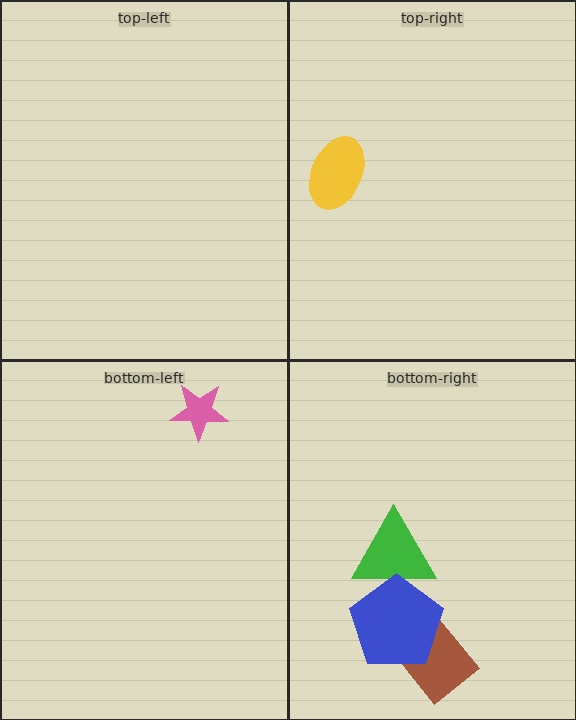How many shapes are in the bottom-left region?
1.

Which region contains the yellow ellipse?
The top-right region.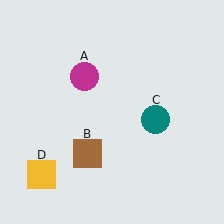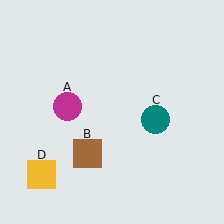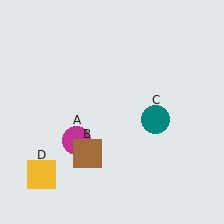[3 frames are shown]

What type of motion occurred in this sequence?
The magenta circle (object A) rotated counterclockwise around the center of the scene.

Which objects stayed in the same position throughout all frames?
Brown square (object B) and teal circle (object C) and yellow square (object D) remained stationary.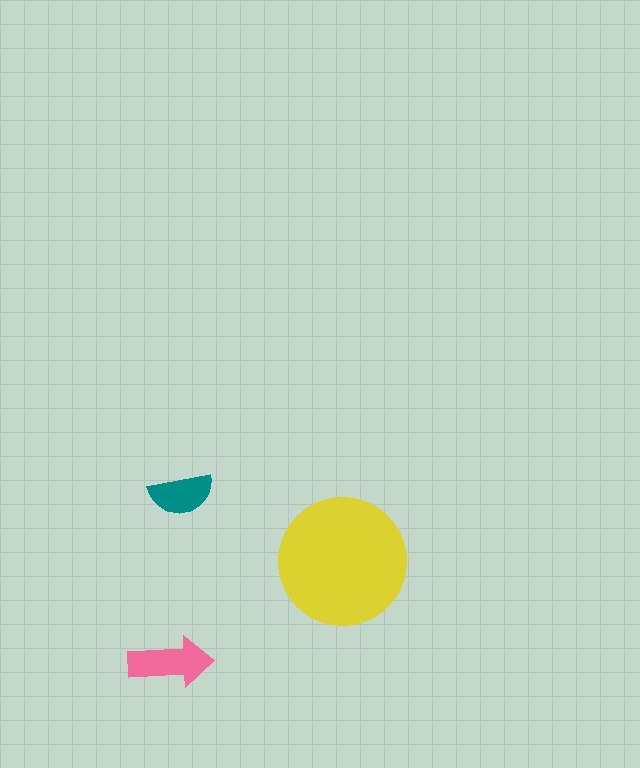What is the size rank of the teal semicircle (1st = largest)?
3rd.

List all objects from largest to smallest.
The yellow circle, the pink arrow, the teal semicircle.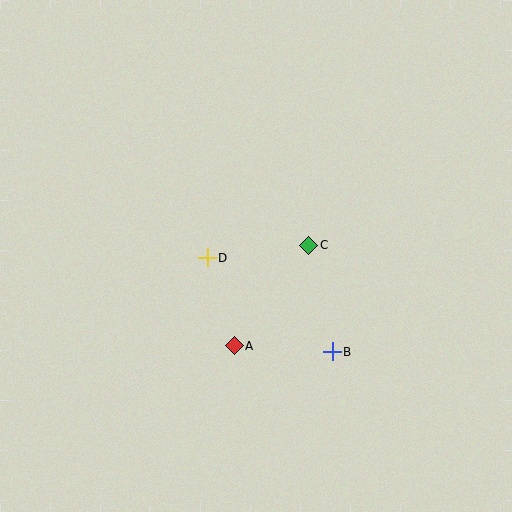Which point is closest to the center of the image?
Point D at (207, 258) is closest to the center.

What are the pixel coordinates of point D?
Point D is at (207, 258).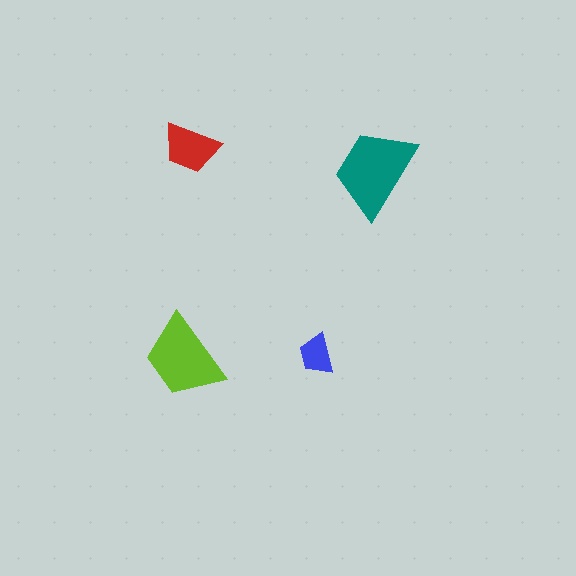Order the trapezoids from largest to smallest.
the teal one, the lime one, the red one, the blue one.